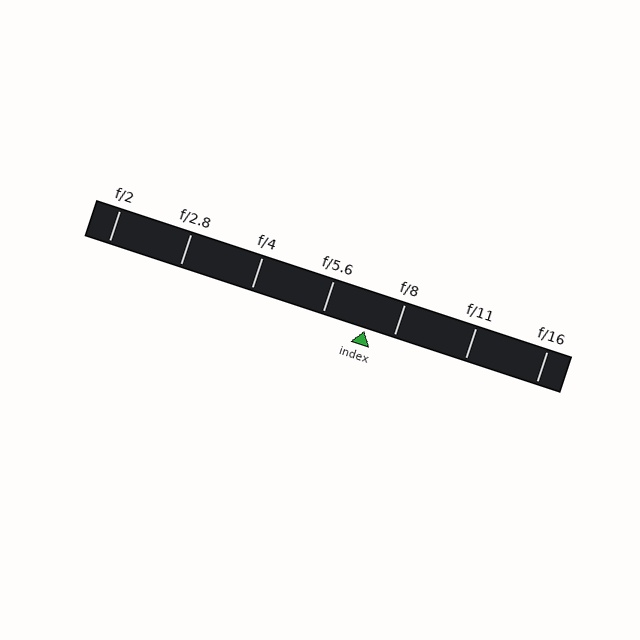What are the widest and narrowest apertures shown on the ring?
The widest aperture shown is f/2 and the narrowest is f/16.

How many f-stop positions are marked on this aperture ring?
There are 7 f-stop positions marked.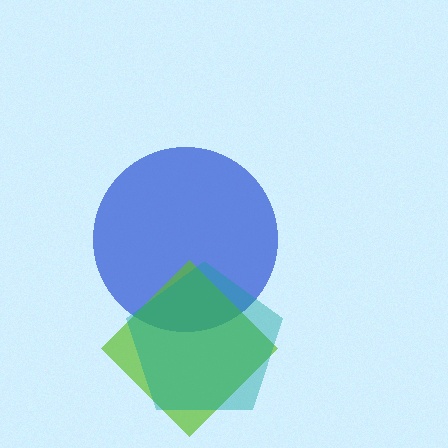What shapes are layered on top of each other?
The layered shapes are: a blue circle, a lime diamond, a teal pentagon.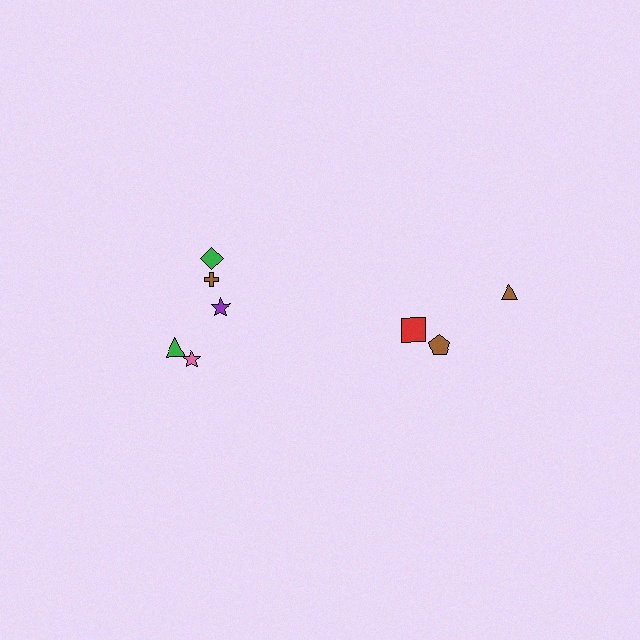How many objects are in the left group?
There are 5 objects.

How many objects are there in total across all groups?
There are 8 objects.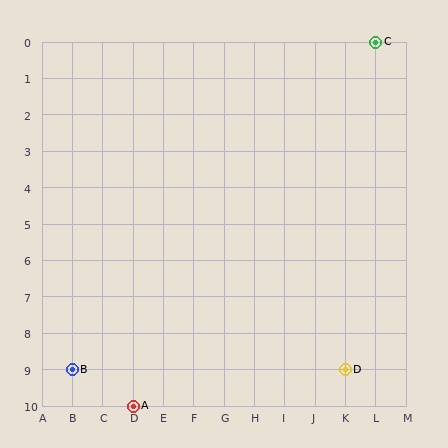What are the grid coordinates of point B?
Point B is at grid coordinates (B, 9).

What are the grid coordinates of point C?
Point C is at grid coordinates (L, 0).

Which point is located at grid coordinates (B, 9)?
Point B is at (B, 9).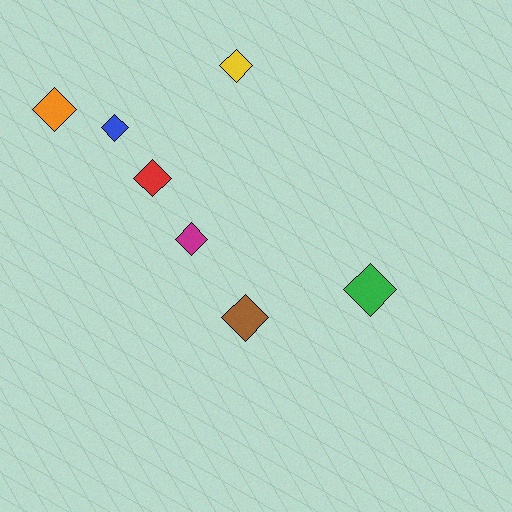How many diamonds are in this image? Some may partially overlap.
There are 7 diamonds.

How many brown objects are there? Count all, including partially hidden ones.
There is 1 brown object.